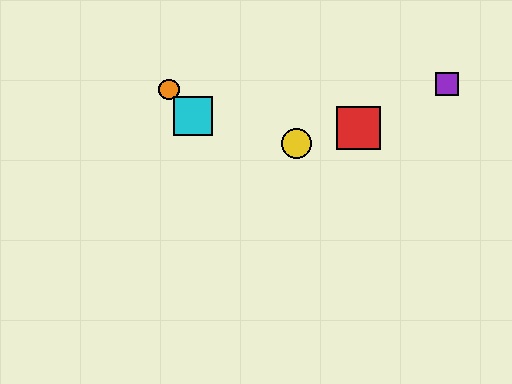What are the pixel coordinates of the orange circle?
The orange circle is at (169, 90).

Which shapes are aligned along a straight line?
The blue square, the green square, the orange circle, the cyan square are aligned along a straight line.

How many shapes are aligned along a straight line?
4 shapes (the blue square, the green square, the orange circle, the cyan square) are aligned along a straight line.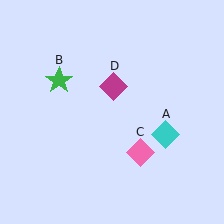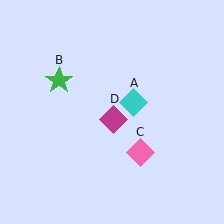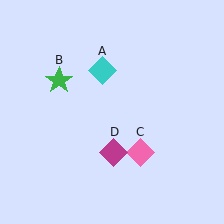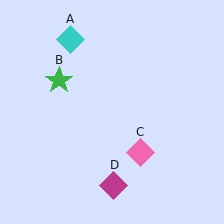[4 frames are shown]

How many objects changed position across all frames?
2 objects changed position: cyan diamond (object A), magenta diamond (object D).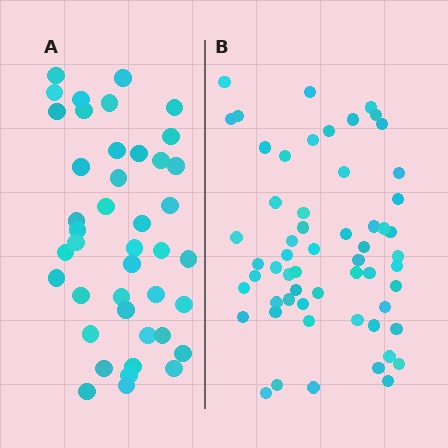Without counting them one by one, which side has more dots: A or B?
Region B (the right region) has more dots.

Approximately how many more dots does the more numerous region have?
Region B has approximately 15 more dots than region A.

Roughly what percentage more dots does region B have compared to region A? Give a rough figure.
About 40% more.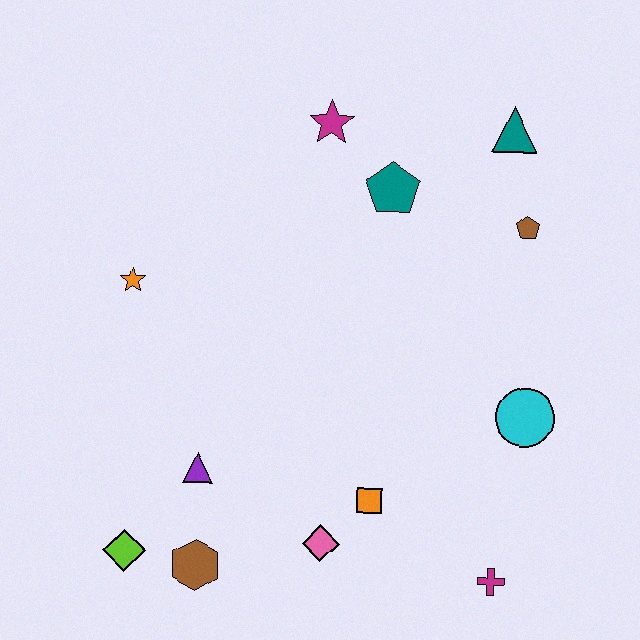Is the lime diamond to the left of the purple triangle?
Yes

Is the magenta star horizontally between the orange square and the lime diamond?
Yes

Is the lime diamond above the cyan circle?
No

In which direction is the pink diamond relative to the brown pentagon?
The pink diamond is below the brown pentagon.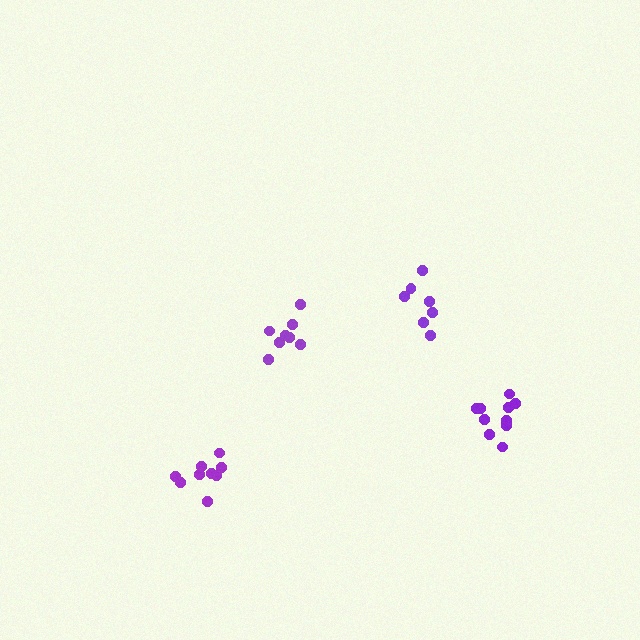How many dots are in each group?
Group 1: 7 dots, Group 2: 9 dots, Group 3: 10 dots, Group 4: 8 dots (34 total).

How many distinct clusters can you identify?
There are 4 distinct clusters.